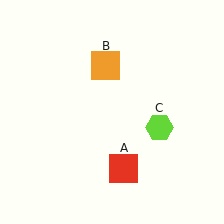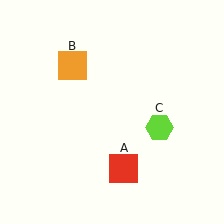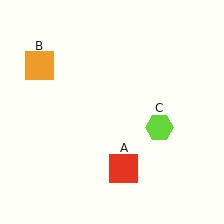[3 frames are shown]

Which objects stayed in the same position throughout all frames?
Red square (object A) and lime hexagon (object C) remained stationary.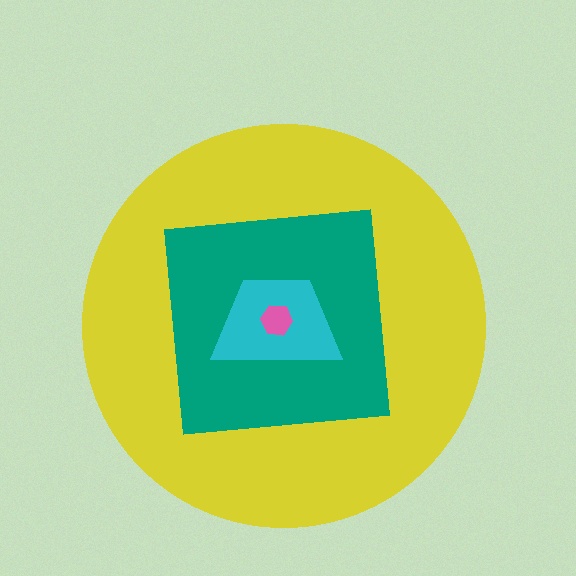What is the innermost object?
The pink hexagon.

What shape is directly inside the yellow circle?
The teal square.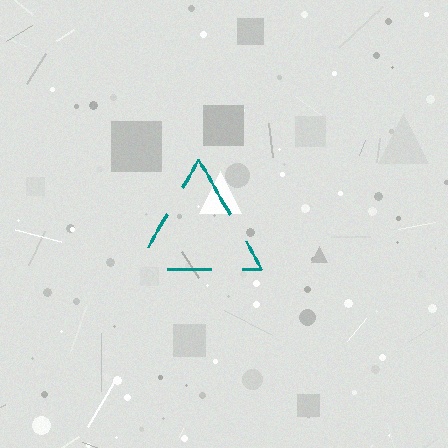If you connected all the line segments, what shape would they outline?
They would outline a triangle.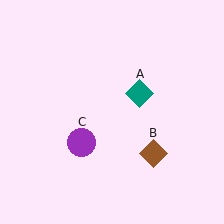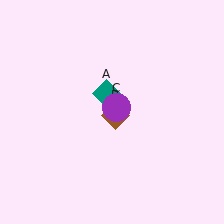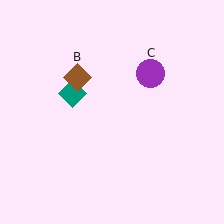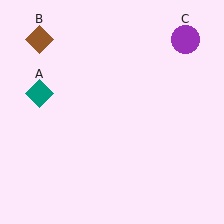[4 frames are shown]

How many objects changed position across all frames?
3 objects changed position: teal diamond (object A), brown diamond (object B), purple circle (object C).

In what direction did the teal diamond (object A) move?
The teal diamond (object A) moved left.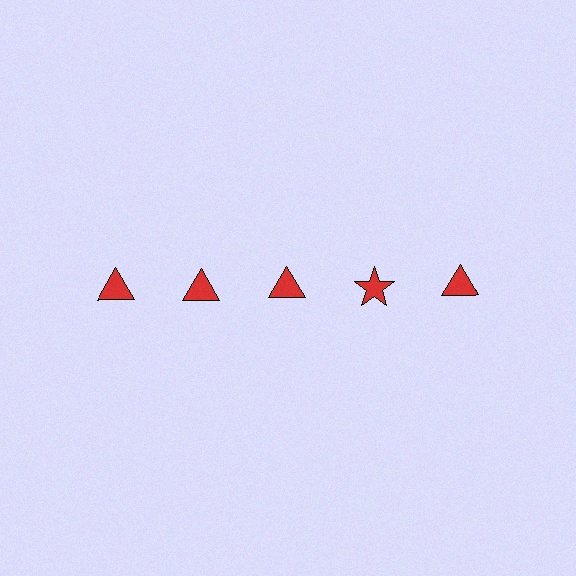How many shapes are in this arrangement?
There are 5 shapes arranged in a grid pattern.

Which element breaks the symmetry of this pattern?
The red star in the top row, second from right column breaks the symmetry. All other shapes are red triangles.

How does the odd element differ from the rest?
It has a different shape: star instead of triangle.